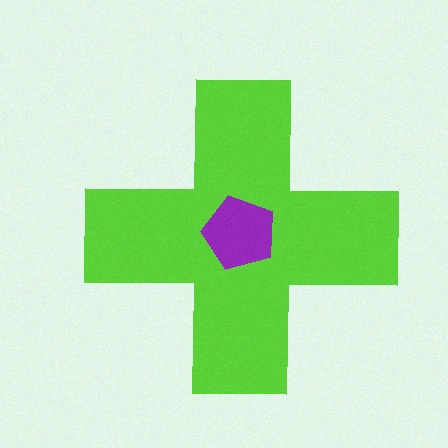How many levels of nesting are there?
2.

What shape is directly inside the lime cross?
The purple pentagon.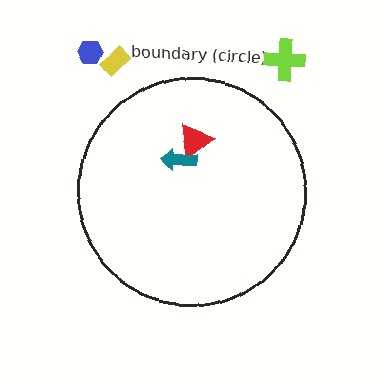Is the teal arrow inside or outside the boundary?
Inside.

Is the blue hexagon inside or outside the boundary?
Outside.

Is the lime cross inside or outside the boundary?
Outside.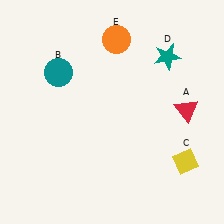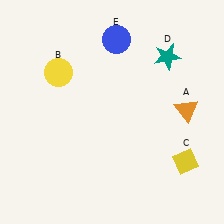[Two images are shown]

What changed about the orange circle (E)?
In Image 1, E is orange. In Image 2, it changed to blue.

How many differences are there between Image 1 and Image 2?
There are 3 differences between the two images.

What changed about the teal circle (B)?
In Image 1, B is teal. In Image 2, it changed to yellow.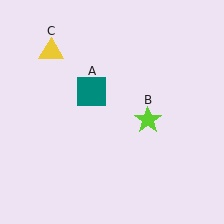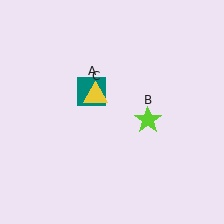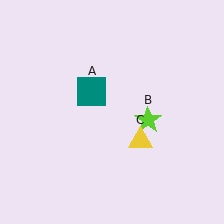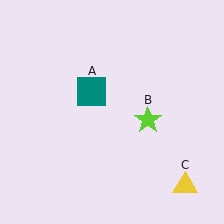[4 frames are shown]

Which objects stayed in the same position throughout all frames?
Teal square (object A) and lime star (object B) remained stationary.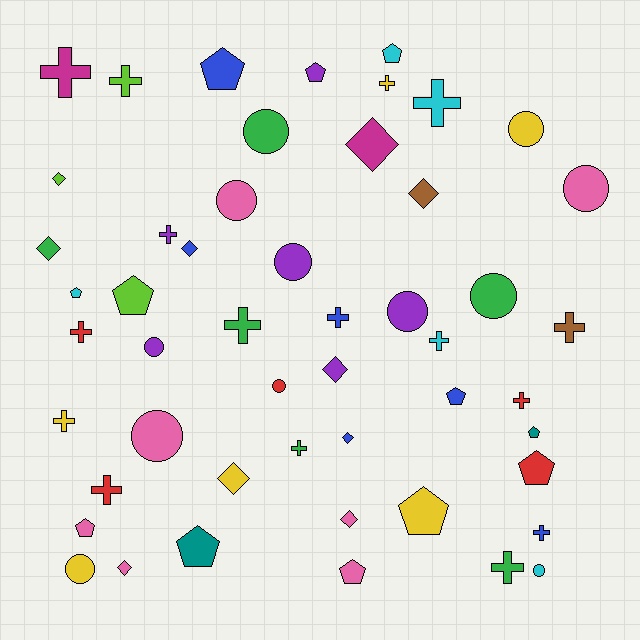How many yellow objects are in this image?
There are 6 yellow objects.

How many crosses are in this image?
There are 16 crosses.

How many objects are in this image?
There are 50 objects.